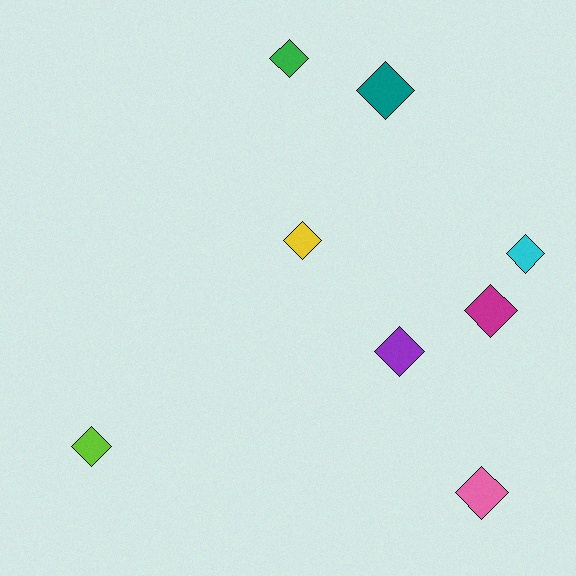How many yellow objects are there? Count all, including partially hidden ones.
There is 1 yellow object.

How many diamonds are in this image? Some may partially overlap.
There are 8 diamonds.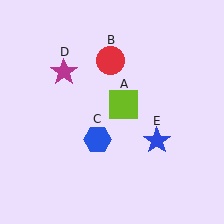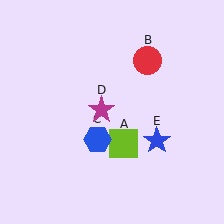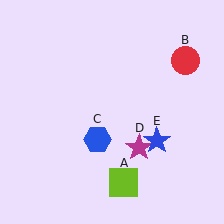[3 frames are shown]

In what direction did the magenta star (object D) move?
The magenta star (object D) moved down and to the right.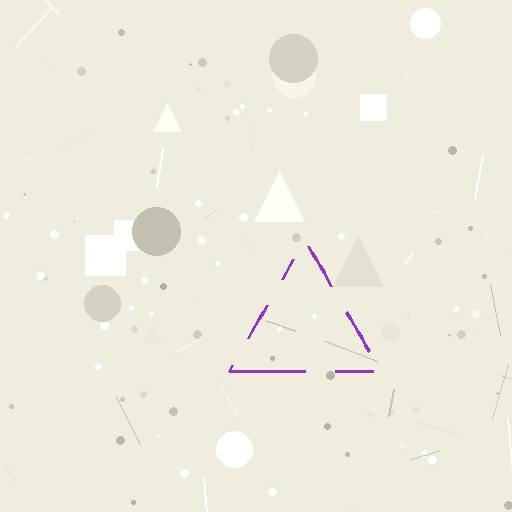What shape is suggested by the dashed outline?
The dashed outline suggests a triangle.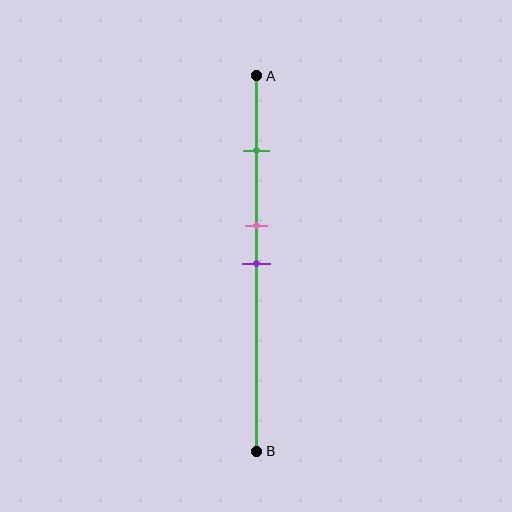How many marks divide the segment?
There are 3 marks dividing the segment.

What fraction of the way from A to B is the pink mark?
The pink mark is approximately 40% (0.4) of the way from A to B.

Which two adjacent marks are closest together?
The pink and purple marks are the closest adjacent pair.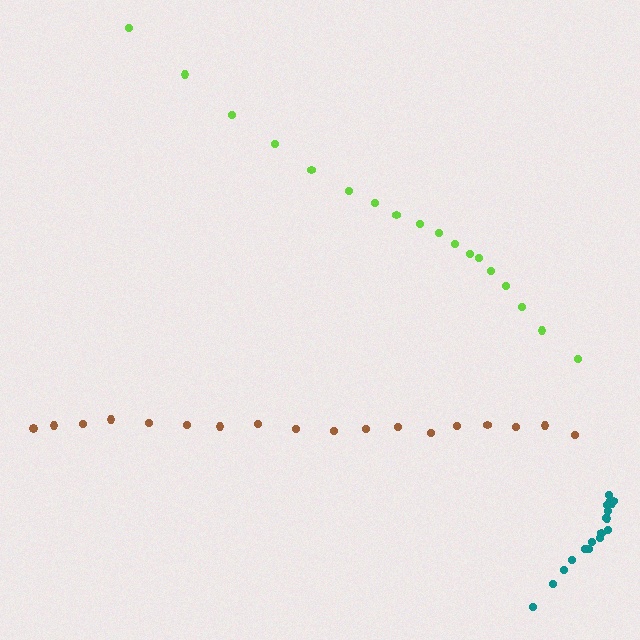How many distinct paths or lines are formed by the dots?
There are 3 distinct paths.